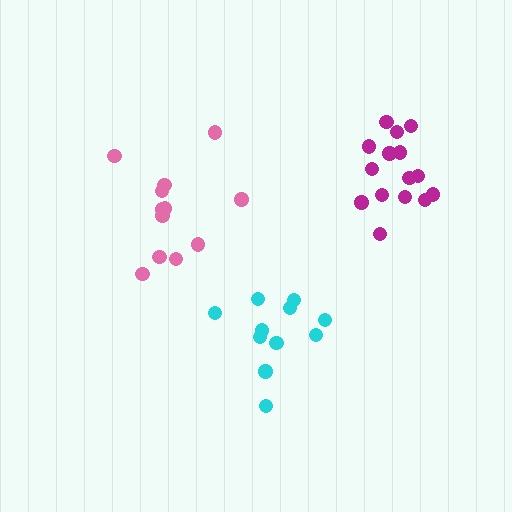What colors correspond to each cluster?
The clusters are colored: magenta, pink, cyan.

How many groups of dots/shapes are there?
There are 3 groups.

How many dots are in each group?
Group 1: 15 dots, Group 2: 12 dots, Group 3: 11 dots (38 total).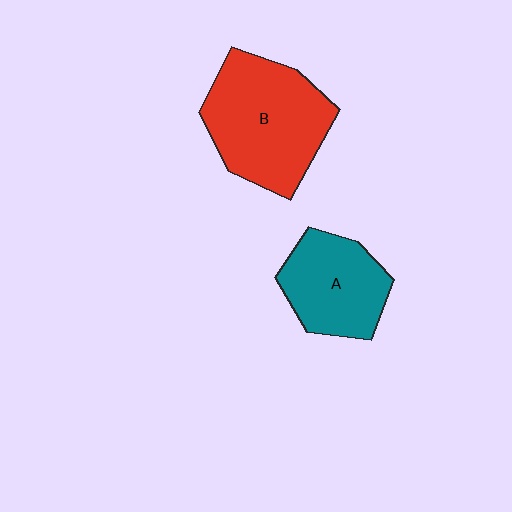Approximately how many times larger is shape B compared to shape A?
Approximately 1.4 times.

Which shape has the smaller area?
Shape A (teal).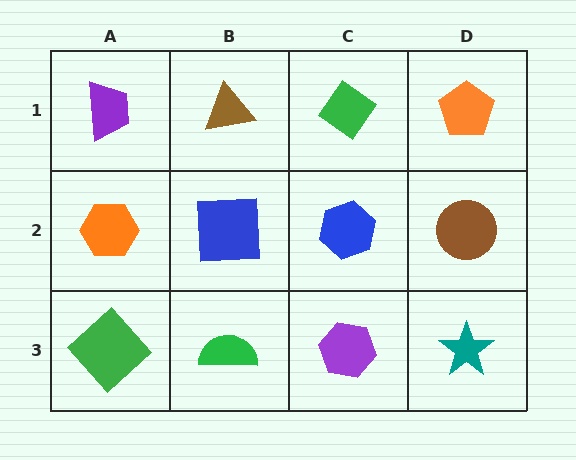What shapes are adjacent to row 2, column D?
An orange pentagon (row 1, column D), a teal star (row 3, column D), a blue hexagon (row 2, column C).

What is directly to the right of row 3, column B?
A purple hexagon.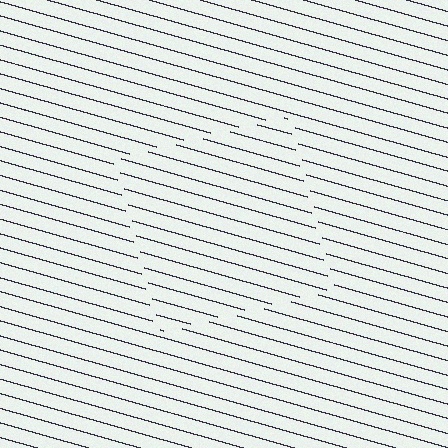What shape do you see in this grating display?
An illusory square. The interior of the shape contains the same grating, shifted by half a period — the contour is defined by the phase discontinuity where line-ends from the inner and outer gratings abut.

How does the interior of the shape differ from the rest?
The interior of the shape contains the same grating, shifted by half a period — the contour is defined by the phase discontinuity where line-ends from the inner and outer gratings abut.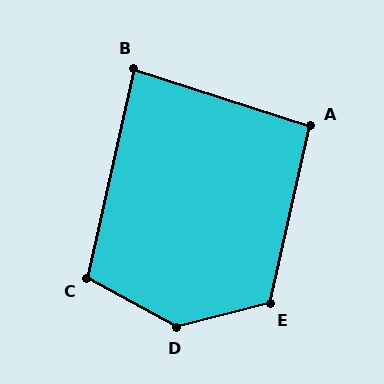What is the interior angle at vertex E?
Approximately 117 degrees (obtuse).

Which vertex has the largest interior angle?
D, at approximately 137 degrees.